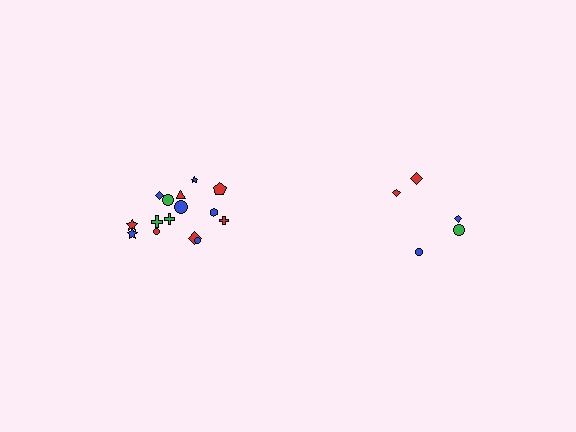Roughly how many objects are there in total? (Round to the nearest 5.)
Roughly 20 objects in total.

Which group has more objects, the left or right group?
The left group.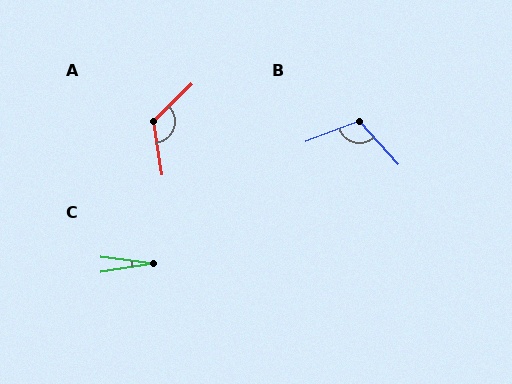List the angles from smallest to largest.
C (17°), B (112°), A (125°).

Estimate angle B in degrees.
Approximately 112 degrees.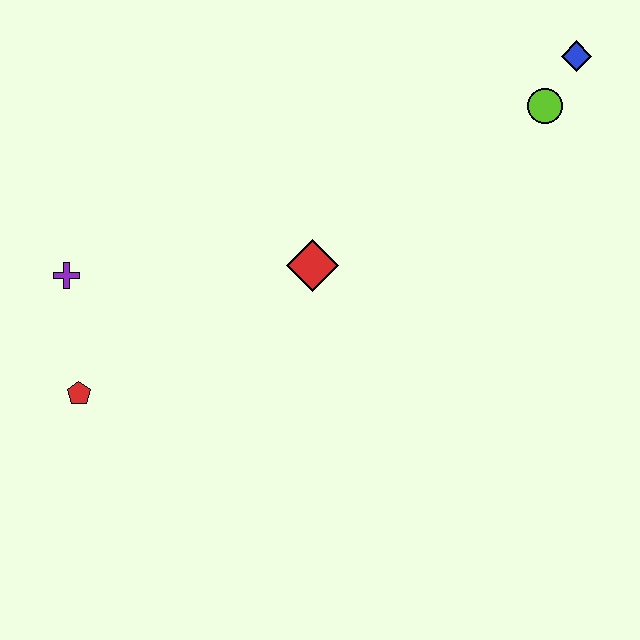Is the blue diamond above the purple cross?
Yes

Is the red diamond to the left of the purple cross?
No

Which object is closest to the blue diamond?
The lime circle is closest to the blue diamond.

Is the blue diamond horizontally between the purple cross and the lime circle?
No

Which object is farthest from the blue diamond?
The red pentagon is farthest from the blue diamond.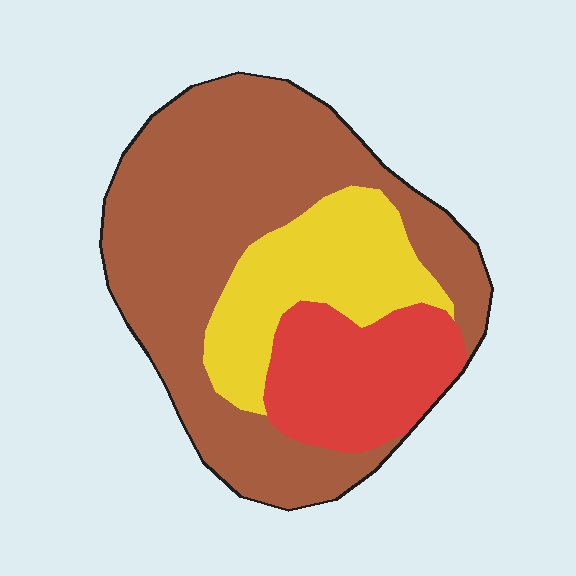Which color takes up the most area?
Brown, at roughly 60%.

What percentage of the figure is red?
Red takes up less than a quarter of the figure.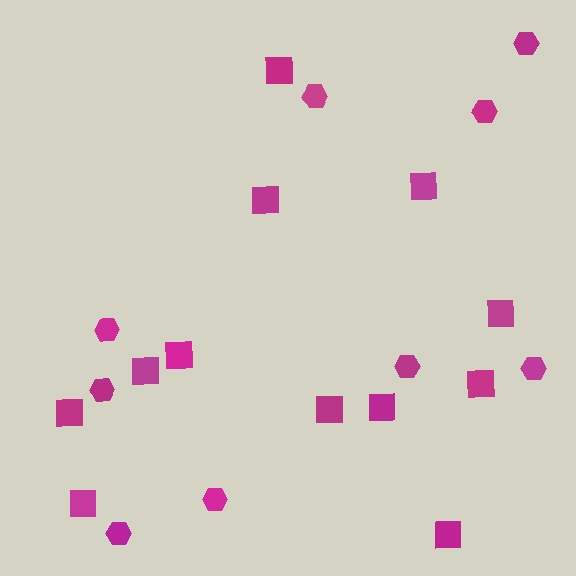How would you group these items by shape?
There are 2 groups: one group of squares (12) and one group of hexagons (9).